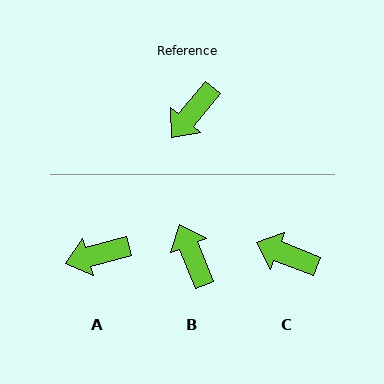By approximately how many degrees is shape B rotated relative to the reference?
Approximately 118 degrees clockwise.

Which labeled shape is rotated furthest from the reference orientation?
B, about 118 degrees away.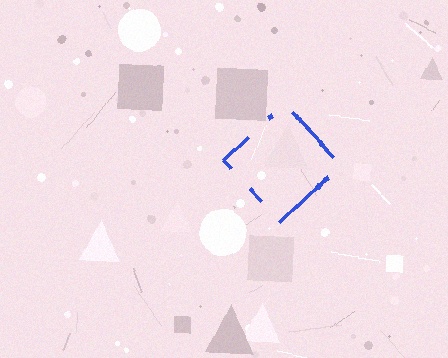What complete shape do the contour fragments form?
The contour fragments form a diamond.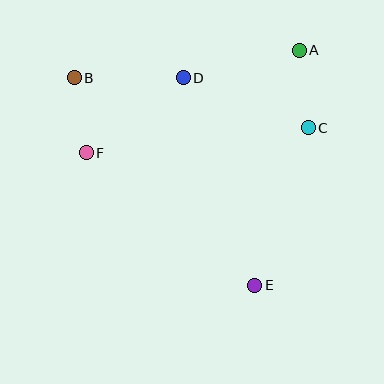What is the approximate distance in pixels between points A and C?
The distance between A and C is approximately 78 pixels.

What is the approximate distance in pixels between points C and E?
The distance between C and E is approximately 166 pixels.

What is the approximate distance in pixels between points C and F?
The distance between C and F is approximately 223 pixels.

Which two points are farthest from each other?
Points B and E are farthest from each other.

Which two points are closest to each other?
Points B and F are closest to each other.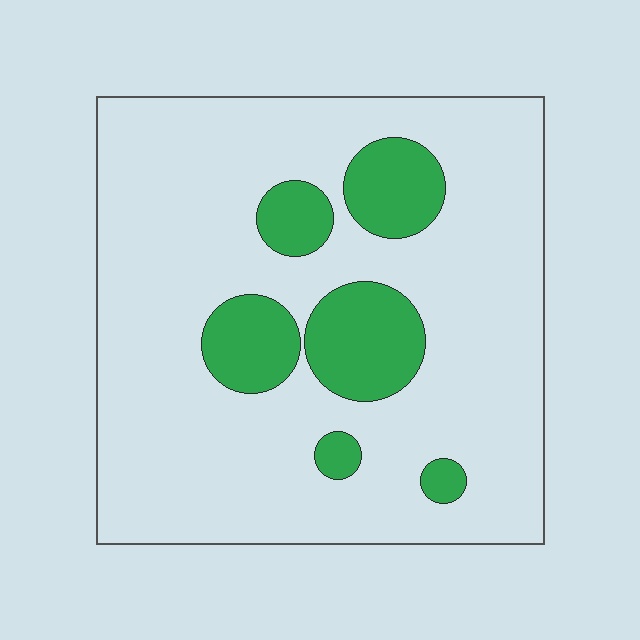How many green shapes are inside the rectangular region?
6.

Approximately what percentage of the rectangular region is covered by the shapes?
Approximately 20%.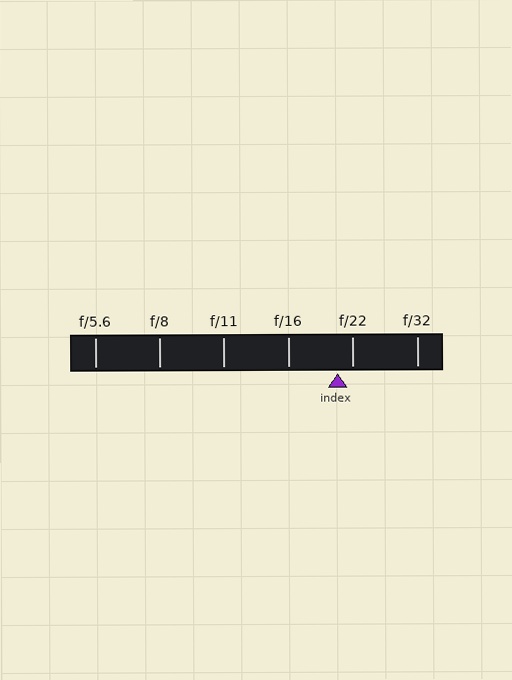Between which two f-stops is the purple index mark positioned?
The index mark is between f/16 and f/22.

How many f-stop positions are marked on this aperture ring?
There are 6 f-stop positions marked.